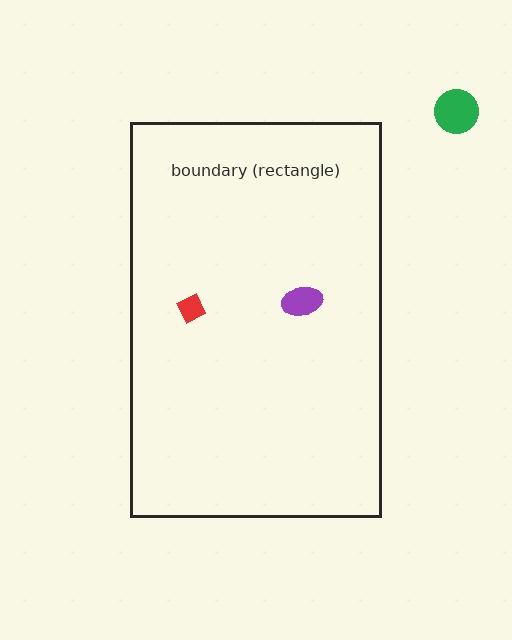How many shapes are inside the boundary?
2 inside, 1 outside.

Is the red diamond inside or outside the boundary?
Inside.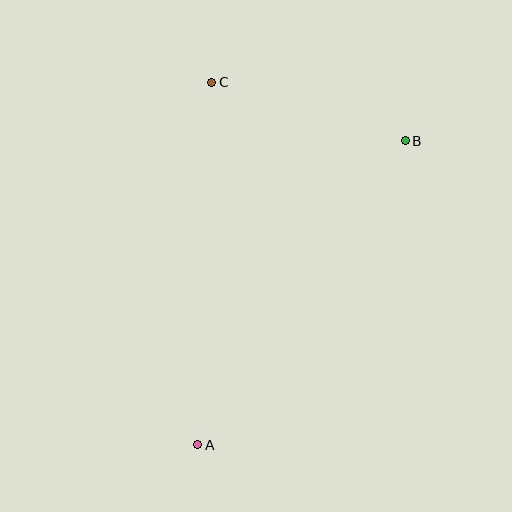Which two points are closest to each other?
Points B and C are closest to each other.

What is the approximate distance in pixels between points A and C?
The distance between A and C is approximately 363 pixels.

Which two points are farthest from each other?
Points A and B are farthest from each other.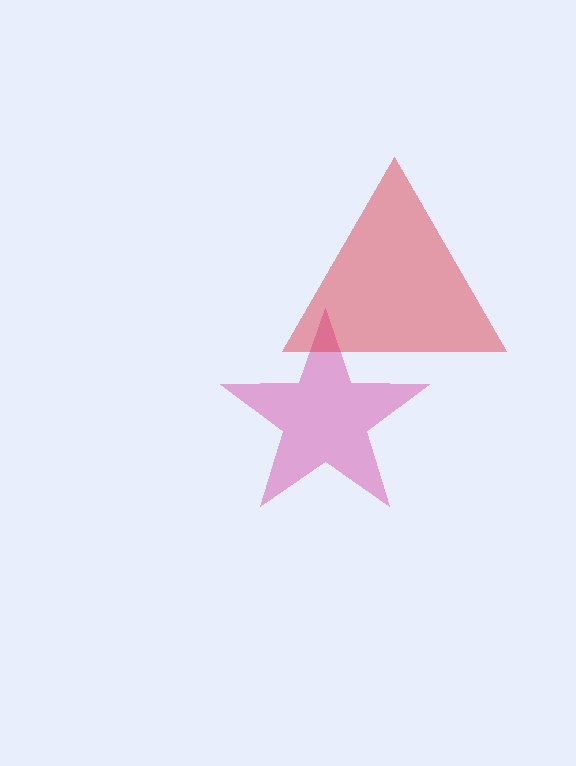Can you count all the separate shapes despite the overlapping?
Yes, there are 2 separate shapes.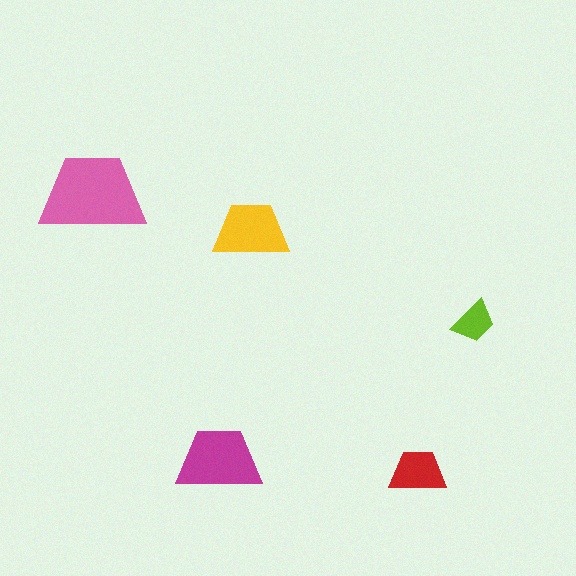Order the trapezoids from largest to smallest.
the pink one, the magenta one, the yellow one, the red one, the lime one.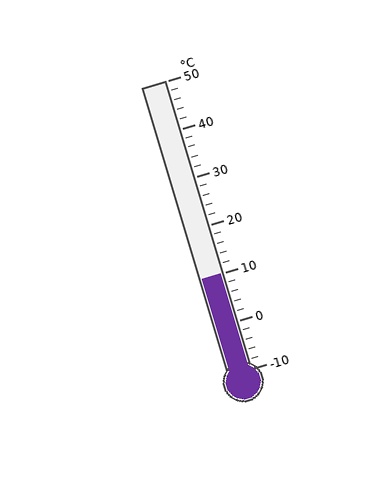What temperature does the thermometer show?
The thermometer shows approximately 10°C.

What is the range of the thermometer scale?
The thermometer scale ranges from -10°C to 50°C.